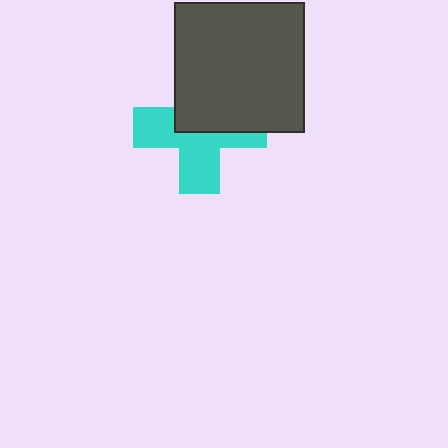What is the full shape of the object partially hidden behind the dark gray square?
The partially hidden object is a cyan cross.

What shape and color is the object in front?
The object in front is a dark gray square.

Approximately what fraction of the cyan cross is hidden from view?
Roughly 48% of the cyan cross is hidden behind the dark gray square.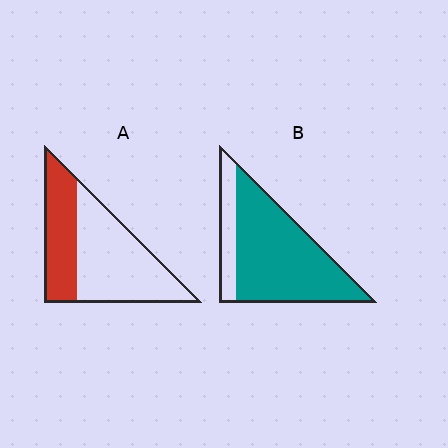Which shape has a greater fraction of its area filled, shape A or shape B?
Shape B.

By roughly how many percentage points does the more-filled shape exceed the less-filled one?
By roughly 40 percentage points (B over A).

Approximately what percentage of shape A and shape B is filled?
A is approximately 35% and B is approximately 80%.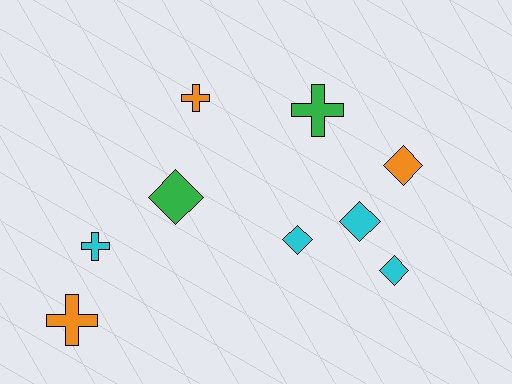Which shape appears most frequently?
Diamond, with 5 objects.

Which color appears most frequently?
Cyan, with 4 objects.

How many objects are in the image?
There are 9 objects.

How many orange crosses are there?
There are 2 orange crosses.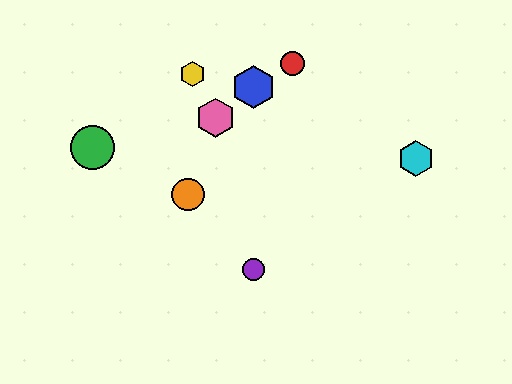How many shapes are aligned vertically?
2 shapes (the blue hexagon, the purple circle) are aligned vertically.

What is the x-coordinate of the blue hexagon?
The blue hexagon is at x≈254.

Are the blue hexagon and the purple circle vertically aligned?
Yes, both are at x≈254.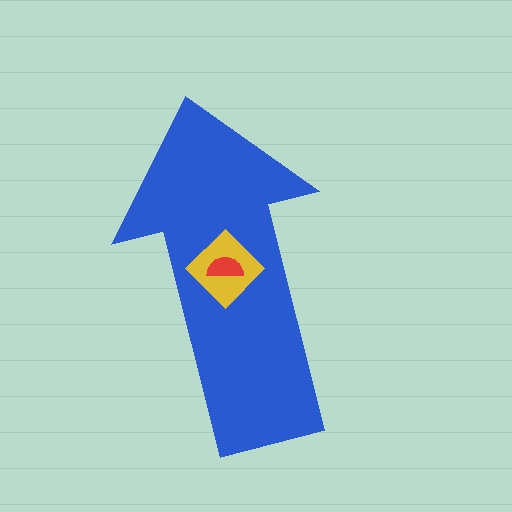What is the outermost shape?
The blue arrow.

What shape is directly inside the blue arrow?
The yellow diamond.